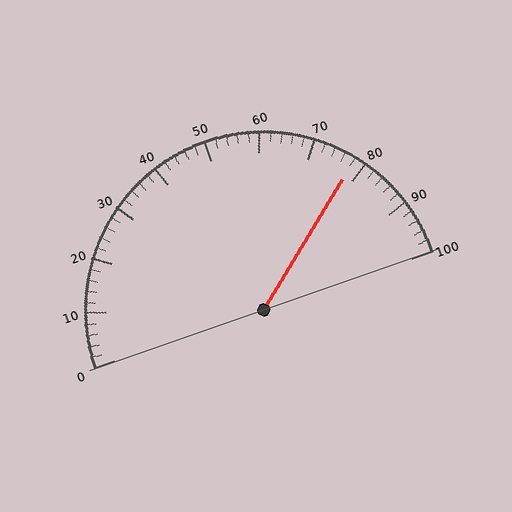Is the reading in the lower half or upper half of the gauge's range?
The reading is in the upper half of the range (0 to 100).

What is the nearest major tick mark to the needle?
The nearest major tick mark is 80.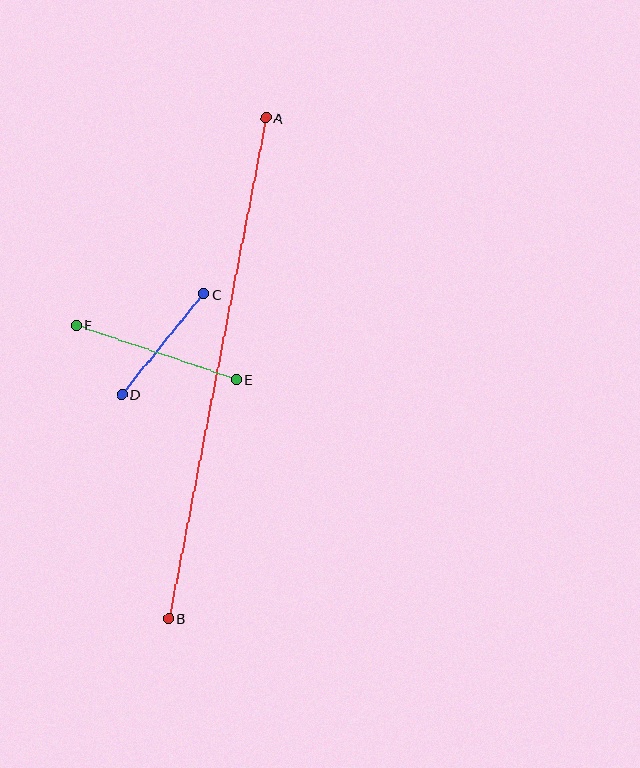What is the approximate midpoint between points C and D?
The midpoint is at approximately (163, 344) pixels.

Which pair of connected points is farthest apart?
Points A and B are farthest apart.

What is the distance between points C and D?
The distance is approximately 130 pixels.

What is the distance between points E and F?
The distance is approximately 169 pixels.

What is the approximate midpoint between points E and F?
The midpoint is at approximately (156, 353) pixels.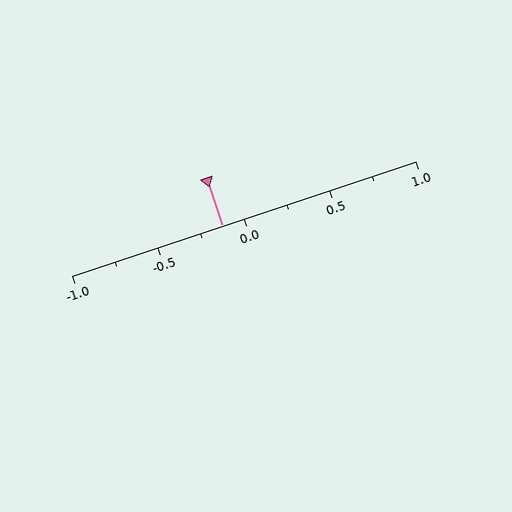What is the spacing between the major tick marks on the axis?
The major ticks are spaced 0.5 apart.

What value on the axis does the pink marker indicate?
The marker indicates approximately -0.12.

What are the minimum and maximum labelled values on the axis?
The axis runs from -1.0 to 1.0.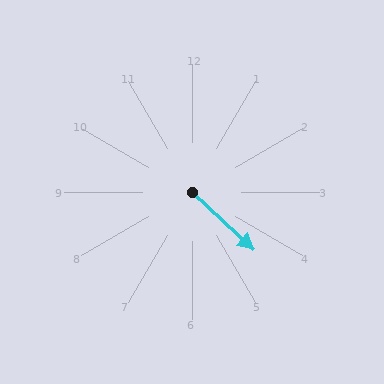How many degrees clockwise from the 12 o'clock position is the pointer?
Approximately 133 degrees.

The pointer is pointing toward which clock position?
Roughly 4 o'clock.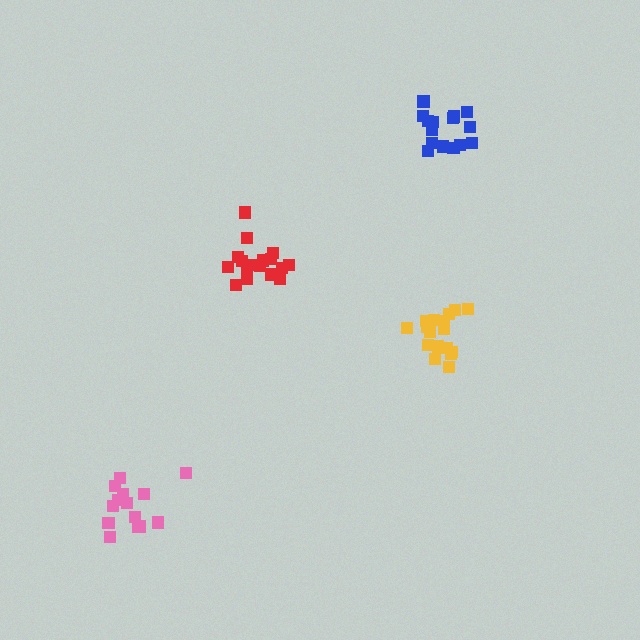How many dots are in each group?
Group 1: 15 dots, Group 2: 17 dots, Group 3: 17 dots, Group 4: 14 dots (63 total).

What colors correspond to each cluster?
The clusters are colored: blue, red, yellow, pink.